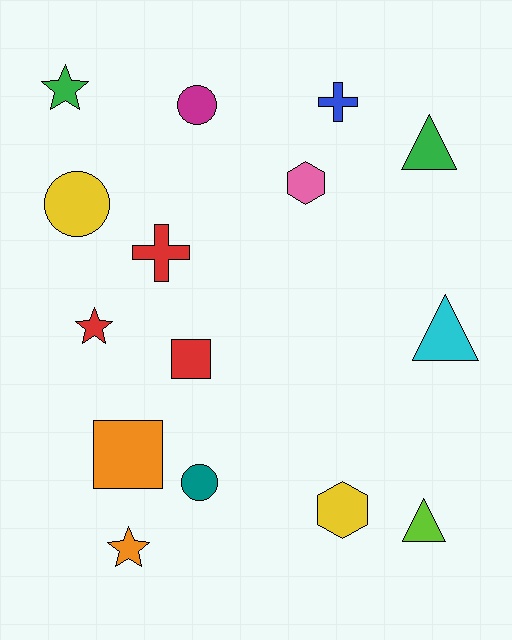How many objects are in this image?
There are 15 objects.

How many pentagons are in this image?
There are no pentagons.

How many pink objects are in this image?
There is 1 pink object.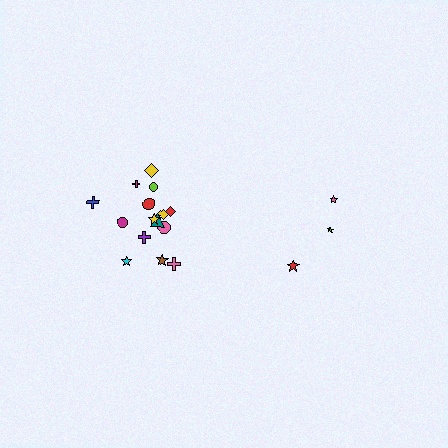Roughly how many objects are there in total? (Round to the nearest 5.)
Roughly 20 objects in total.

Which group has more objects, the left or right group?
The left group.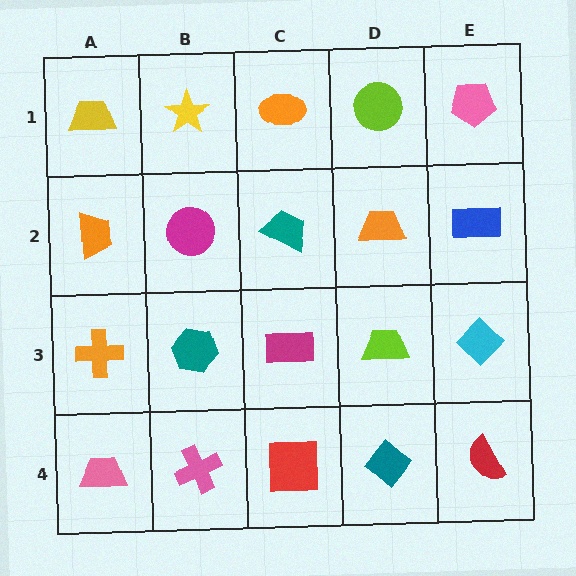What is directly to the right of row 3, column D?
A cyan diamond.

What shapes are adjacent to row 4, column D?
A lime trapezoid (row 3, column D), a red square (row 4, column C), a red semicircle (row 4, column E).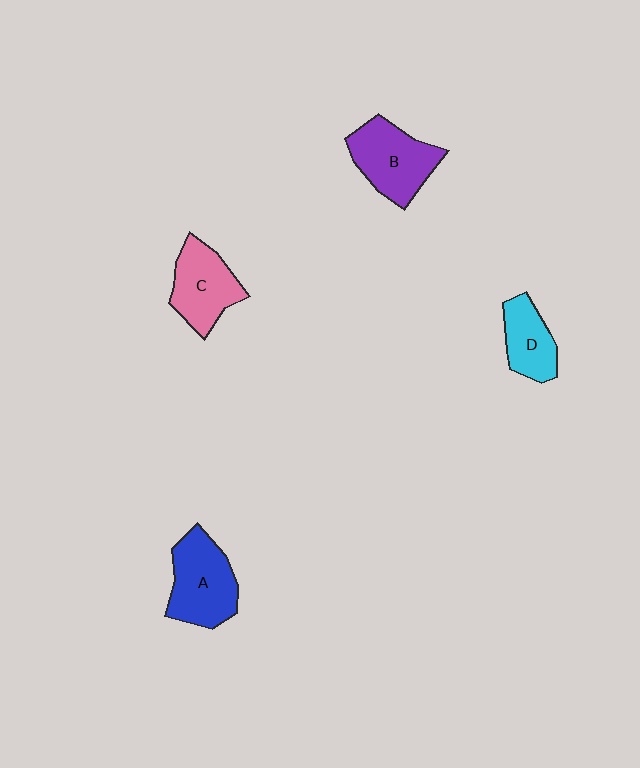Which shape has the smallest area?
Shape D (cyan).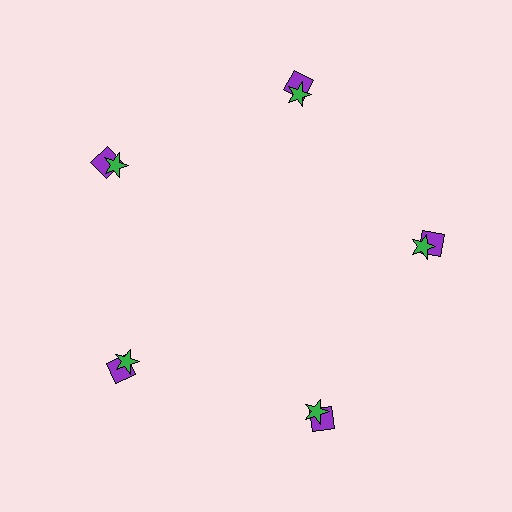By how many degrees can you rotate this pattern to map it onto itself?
The pattern maps onto itself every 72 degrees of rotation.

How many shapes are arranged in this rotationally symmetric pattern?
There are 10 shapes, arranged in 5 groups of 2.